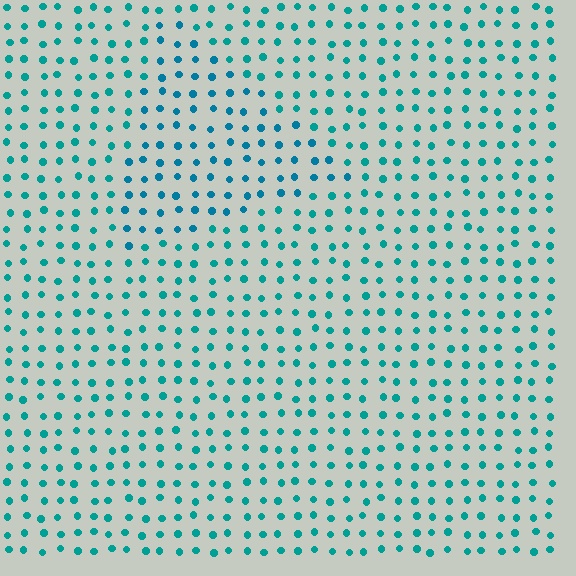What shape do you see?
I see a triangle.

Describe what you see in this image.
The image is filled with small teal elements in a uniform arrangement. A triangle-shaped region is visible where the elements are tinted to a slightly different hue, forming a subtle color boundary.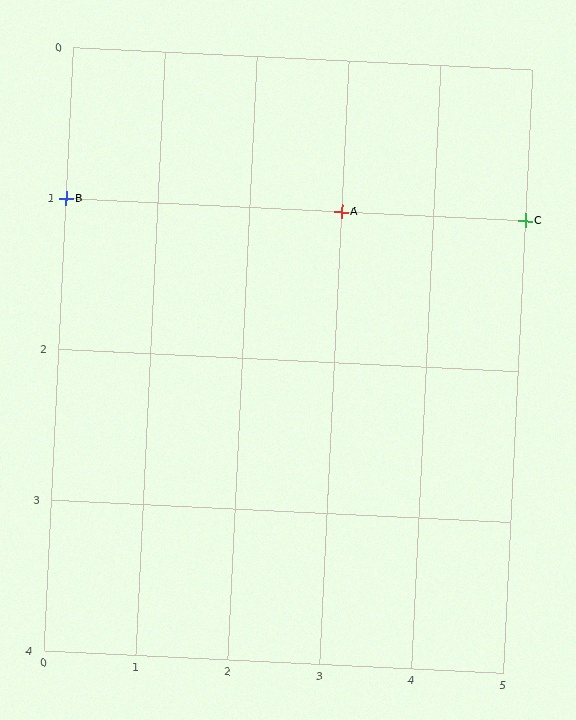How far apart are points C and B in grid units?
Points C and B are 5 columns apart.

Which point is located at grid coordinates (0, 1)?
Point B is at (0, 1).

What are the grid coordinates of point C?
Point C is at grid coordinates (5, 1).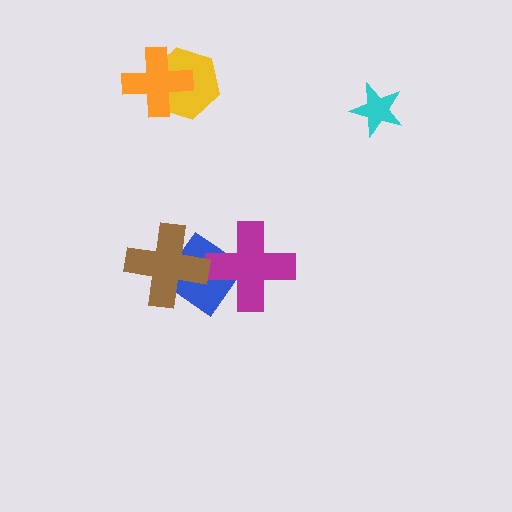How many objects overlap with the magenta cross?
1 object overlaps with the magenta cross.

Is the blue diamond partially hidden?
Yes, it is partially covered by another shape.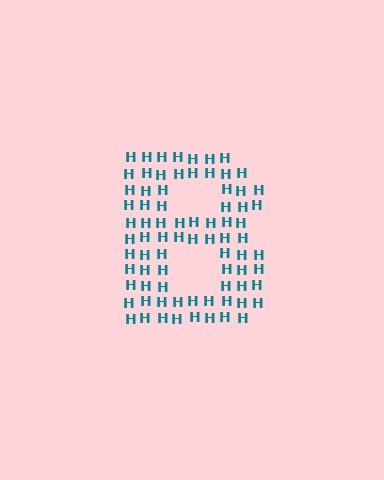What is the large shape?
The large shape is the letter B.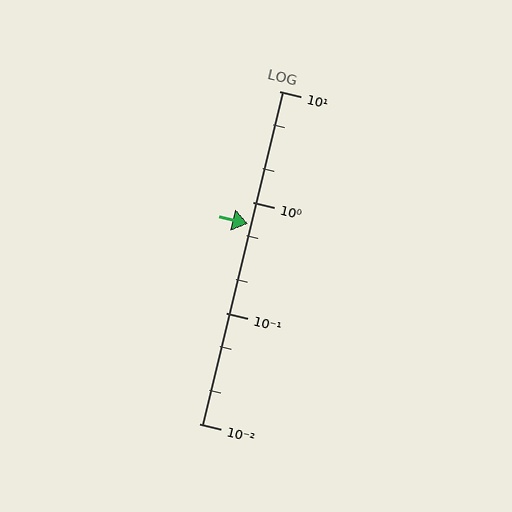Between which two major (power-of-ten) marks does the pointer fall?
The pointer is between 0.1 and 1.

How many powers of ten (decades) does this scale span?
The scale spans 3 decades, from 0.01 to 10.